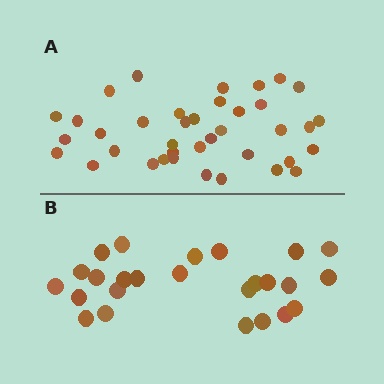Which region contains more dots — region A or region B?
Region A (the top region) has more dots.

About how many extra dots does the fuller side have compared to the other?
Region A has approximately 15 more dots than region B.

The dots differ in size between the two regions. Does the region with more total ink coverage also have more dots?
No. Region B has more total ink coverage because its dots are larger, but region A actually contains more individual dots. Total area can be misleading — the number of items is what matters here.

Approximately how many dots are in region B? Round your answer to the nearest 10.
About 20 dots. (The exact count is 25, which rounds to 20.)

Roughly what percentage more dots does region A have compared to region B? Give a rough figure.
About 50% more.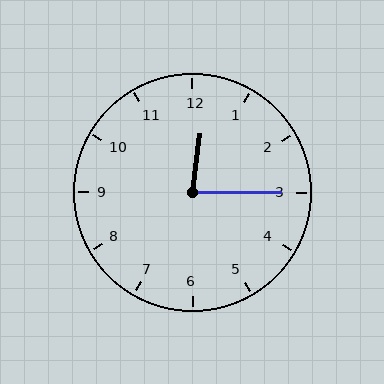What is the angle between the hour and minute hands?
Approximately 82 degrees.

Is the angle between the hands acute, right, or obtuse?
It is acute.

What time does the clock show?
12:15.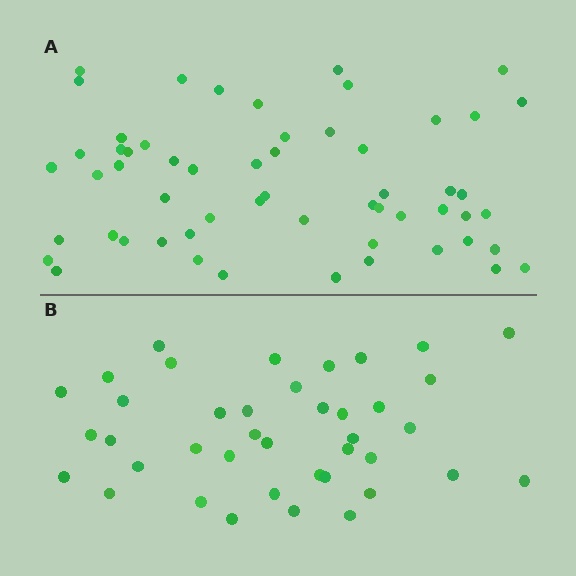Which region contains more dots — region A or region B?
Region A (the top region) has more dots.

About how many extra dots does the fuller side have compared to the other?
Region A has approximately 15 more dots than region B.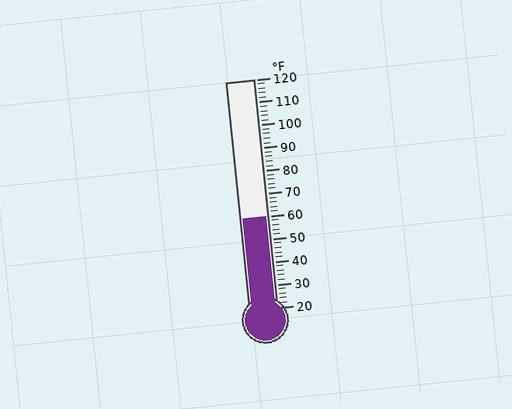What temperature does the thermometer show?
The thermometer shows approximately 60°F.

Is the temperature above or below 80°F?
The temperature is below 80°F.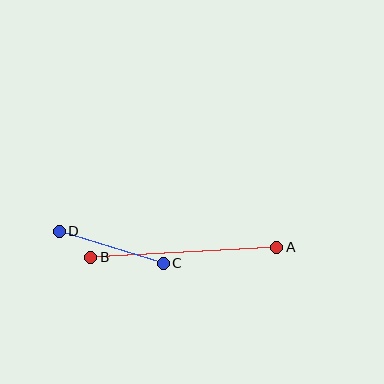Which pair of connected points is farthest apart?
Points A and B are farthest apart.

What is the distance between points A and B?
The distance is approximately 186 pixels.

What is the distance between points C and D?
The distance is approximately 109 pixels.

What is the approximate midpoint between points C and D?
The midpoint is at approximately (111, 247) pixels.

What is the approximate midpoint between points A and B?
The midpoint is at approximately (184, 252) pixels.